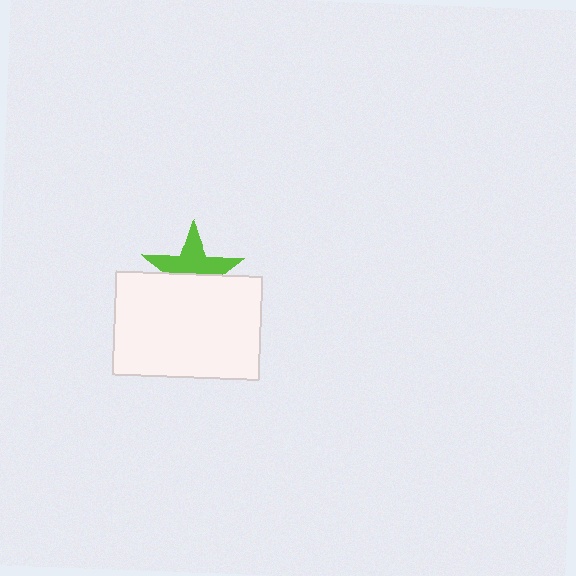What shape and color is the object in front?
The object in front is a white rectangle.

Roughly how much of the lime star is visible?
About half of it is visible (roughly 54%).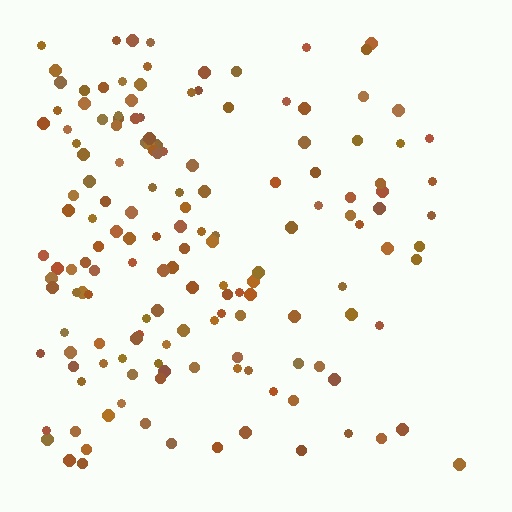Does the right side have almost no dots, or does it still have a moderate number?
Still a moderate number, just noticeably fewer than the left.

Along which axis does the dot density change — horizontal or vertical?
Horizontal.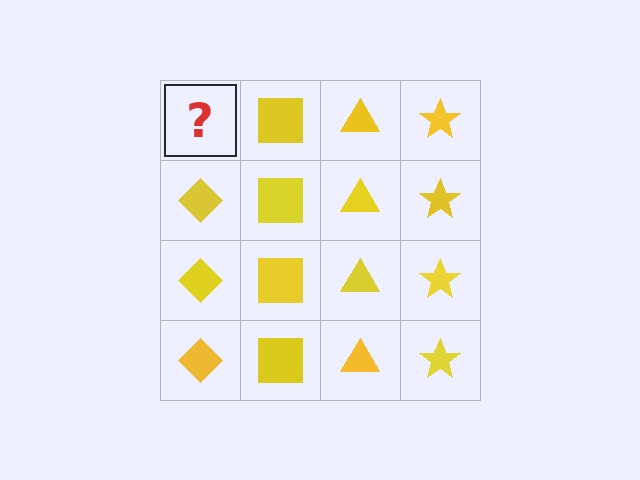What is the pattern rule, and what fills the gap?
The rule is that each column has a consistent shape. The gap should be filled with a yellow diamond.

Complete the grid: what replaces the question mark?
The question mark should be replaced with a yellow diamond.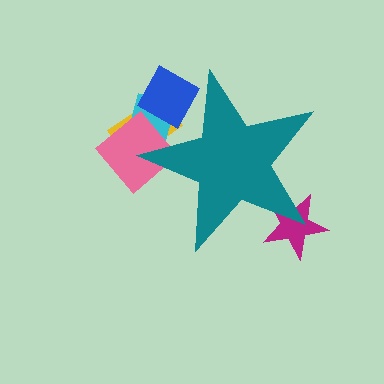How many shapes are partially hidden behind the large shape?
5 shapes are partially hidden.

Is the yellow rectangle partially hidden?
Yes, the yellow rectangle is partially hidden behind the teal star.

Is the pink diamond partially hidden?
Yes, the pink diamond is partially hidden behind the teal star.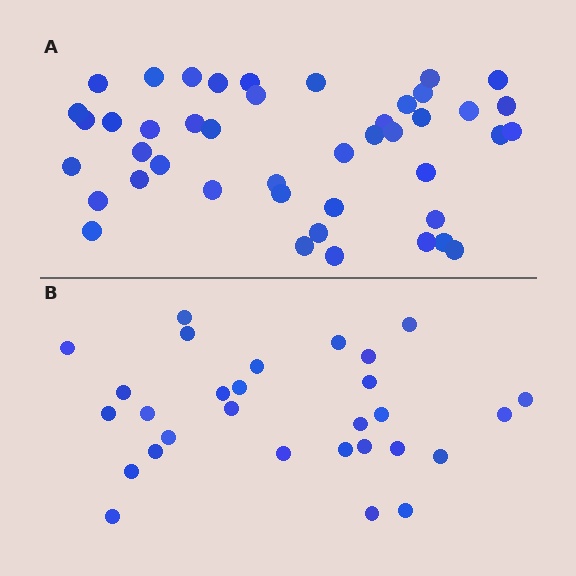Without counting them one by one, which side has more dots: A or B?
Region A (the top region) has more dots.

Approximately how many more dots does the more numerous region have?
Region A has approximately 15 more dots than region B.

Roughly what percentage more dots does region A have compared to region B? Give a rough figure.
About 50% more.